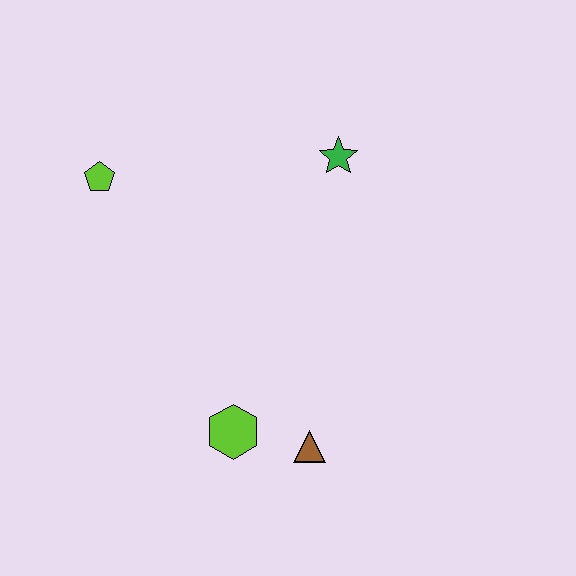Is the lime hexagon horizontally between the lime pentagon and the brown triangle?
Yes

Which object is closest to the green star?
The lime pentagon is closest to the green star.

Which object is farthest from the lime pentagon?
The brown triangle is farthest from the lime pentagon.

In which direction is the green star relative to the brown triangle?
The green star is above the brown triangle.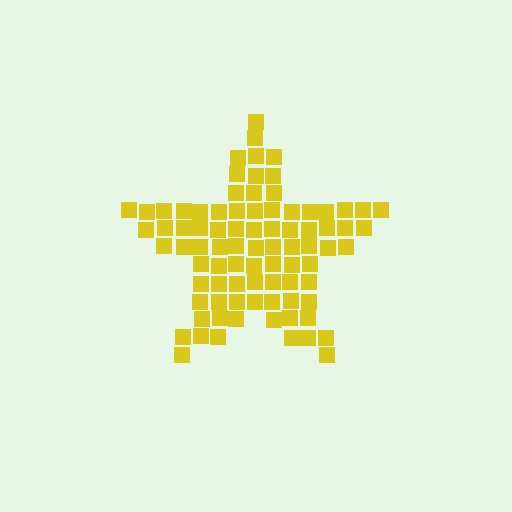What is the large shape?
The large shape is a star.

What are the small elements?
The small elements are squares.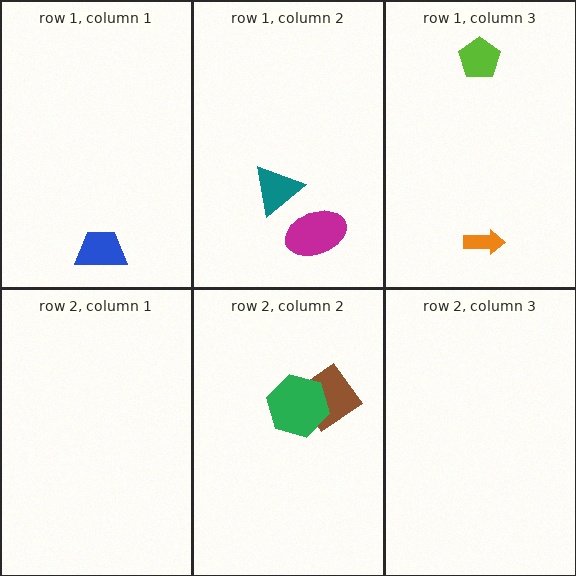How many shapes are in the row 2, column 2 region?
2.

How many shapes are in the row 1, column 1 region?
1.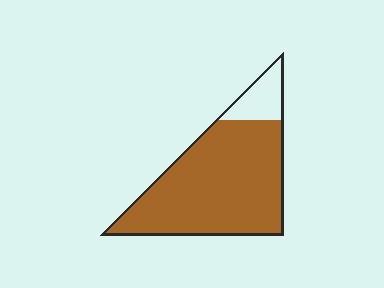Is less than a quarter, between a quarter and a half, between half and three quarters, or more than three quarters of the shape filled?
More than three quarters.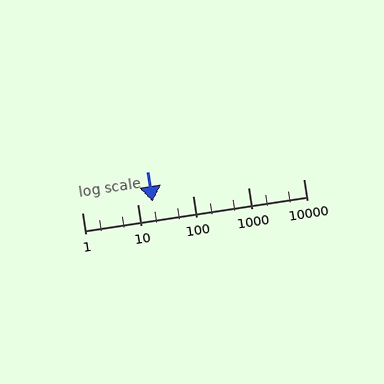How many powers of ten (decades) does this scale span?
The scale spans 4 decades, from 1 to 10000.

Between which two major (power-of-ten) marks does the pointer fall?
The pointer is between 10 and 100.